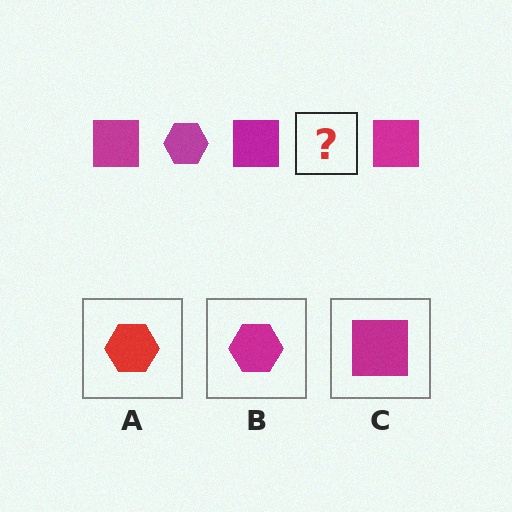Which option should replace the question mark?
Option B.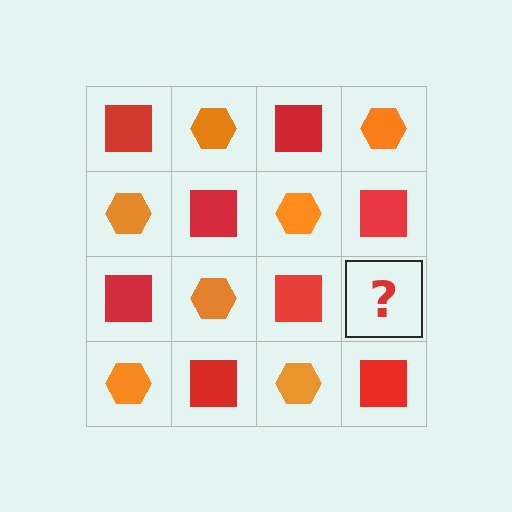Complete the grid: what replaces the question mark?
The question mark should be replaced with an orange hexagon.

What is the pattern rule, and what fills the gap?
The rule is that it alternates red square and orange hexagon in a checkerboard pattern. The gap should be filled with an orange hexagon.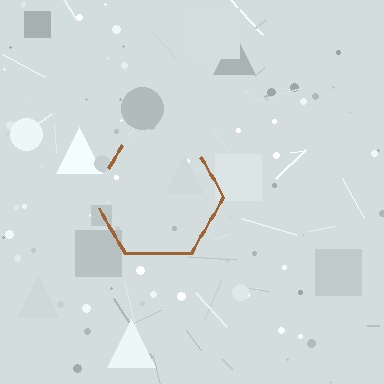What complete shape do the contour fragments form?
The contour fragments form a hexagon.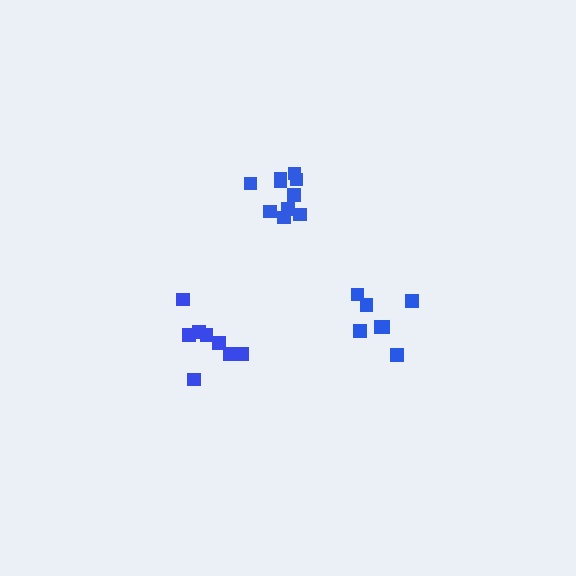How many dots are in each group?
Group 1: 7 dots, Group 2: 10 dots, Group 3: 8 dots (25 total).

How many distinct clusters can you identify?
There are 3 distinct clusters.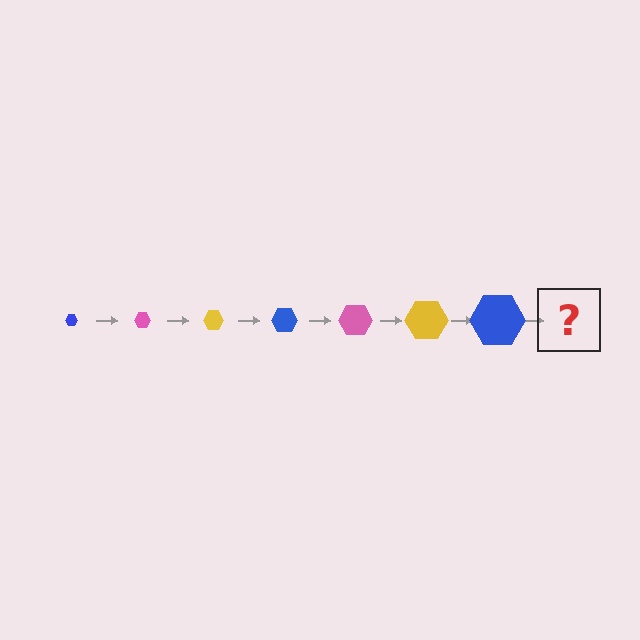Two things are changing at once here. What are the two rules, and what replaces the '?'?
The two rules are that the hexagon grows larger each step and the color cycles through blue, pink, and yellow. The '?' should be a pink hexagon, larger than the previous one.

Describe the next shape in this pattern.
It should be a pink hexagon, larger than the previous one.